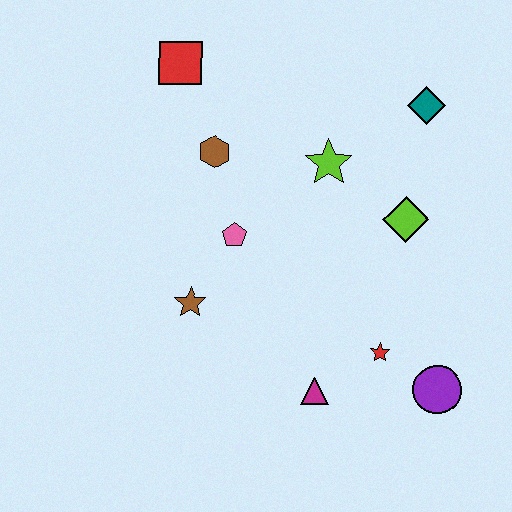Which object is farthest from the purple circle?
The red square is farthest from the purple circle.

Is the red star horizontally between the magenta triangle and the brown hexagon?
No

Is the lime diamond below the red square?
Yes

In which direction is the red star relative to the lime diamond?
The red star is below the lime diamond.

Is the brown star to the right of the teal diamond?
No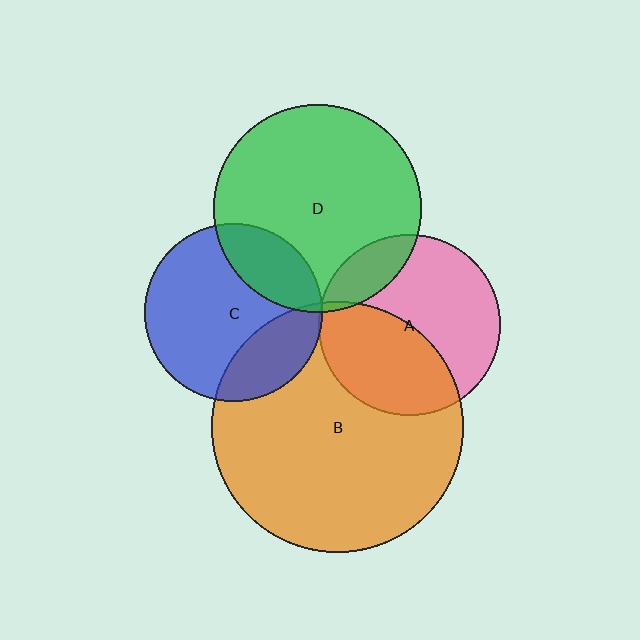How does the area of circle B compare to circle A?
Approximately 1.9 times.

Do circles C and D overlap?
Yes.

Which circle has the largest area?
Circle B (orange).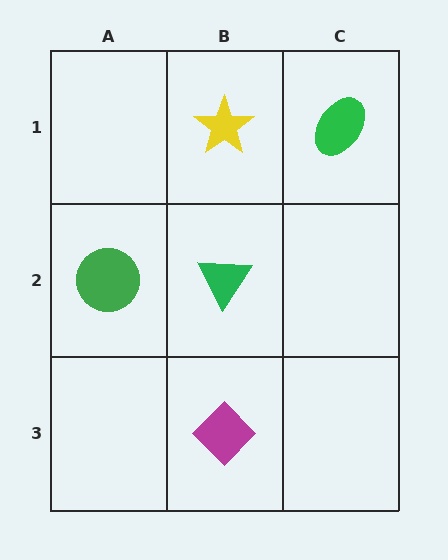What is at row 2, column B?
A green triangle.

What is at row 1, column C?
A green ellipse.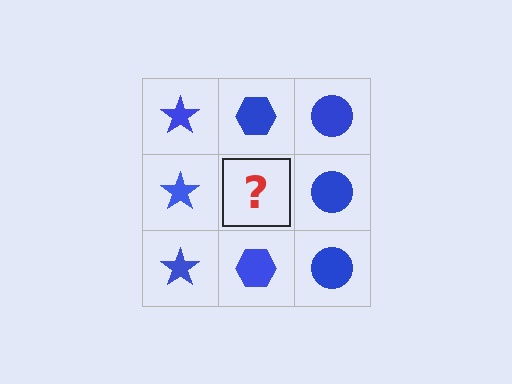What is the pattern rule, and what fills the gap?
The rule is that each column has a consistent shape. The gap should be filled with a blue hexagon.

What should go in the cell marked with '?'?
The missing cell should contain a blue hexagon.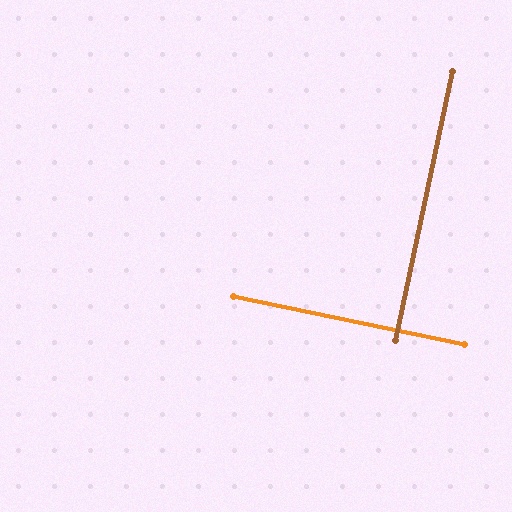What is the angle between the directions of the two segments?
Approximately 90 degrees.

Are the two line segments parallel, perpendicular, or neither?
Perpendicular — they meet at approximately 90°.